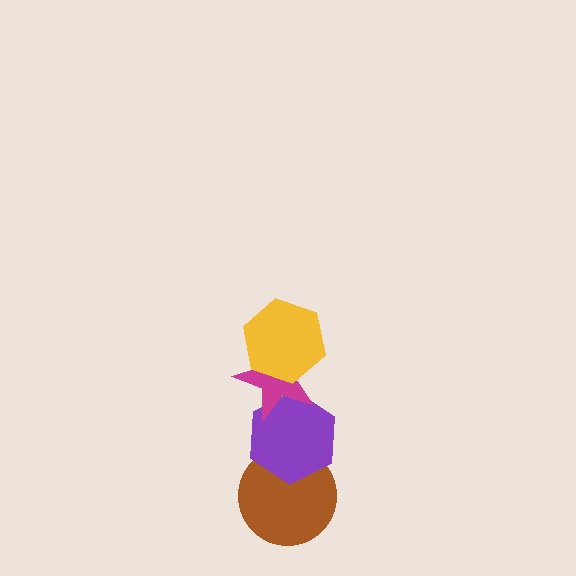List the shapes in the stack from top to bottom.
From top to bottom: the yellow hexagon, the magenta star, the purple hexagon, the brown circle.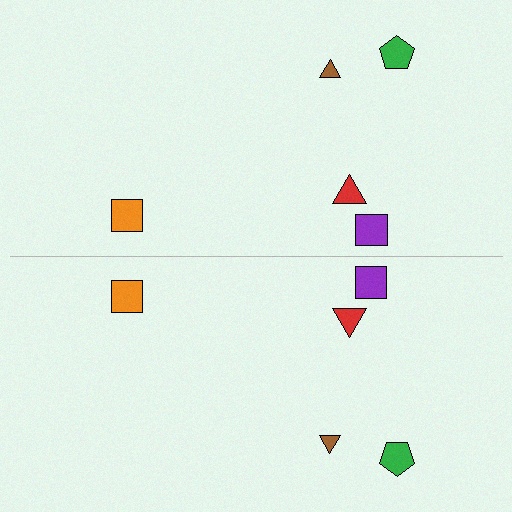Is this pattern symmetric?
Yes, this pattern has bilateral (reflection) symmetry.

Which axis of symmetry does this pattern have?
The pattern has a horizontal axis of symmetry running through the center of the image.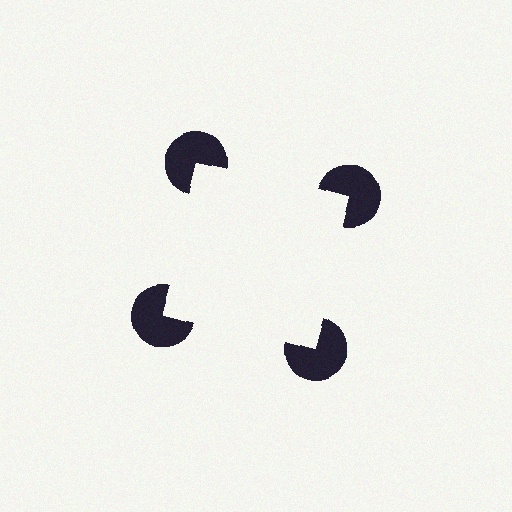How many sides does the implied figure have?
4 sides.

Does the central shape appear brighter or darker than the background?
It typically appears slightly brighter than the background, even though no actual brightness change is drawn.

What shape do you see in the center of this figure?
An illusory square — its edges are inferred from the aligned wedge cuts in the pac-man discs, not physically drawn.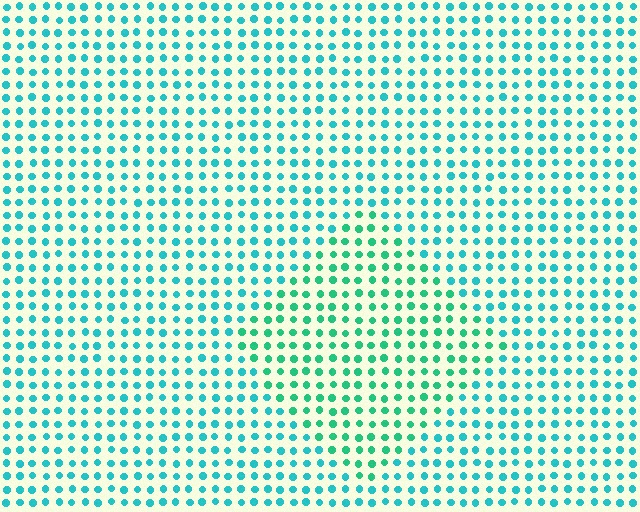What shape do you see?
I see a diamond.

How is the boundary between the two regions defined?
The boundary is defined purely by a slight shift in hue (about 27 degrees). Spacing, size, and orientation are identical on both sides.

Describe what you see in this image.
The image is filled with small cyan elements in a uniform arrangement. A diamond-shaped region is visible where the elements are tinted to a slightly different hue, forming a subtle color boundary.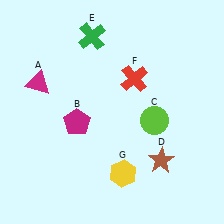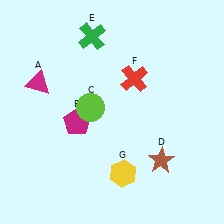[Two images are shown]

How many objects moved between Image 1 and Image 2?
1 object moved between the two images.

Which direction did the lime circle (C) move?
The lime circle (C) moved left.